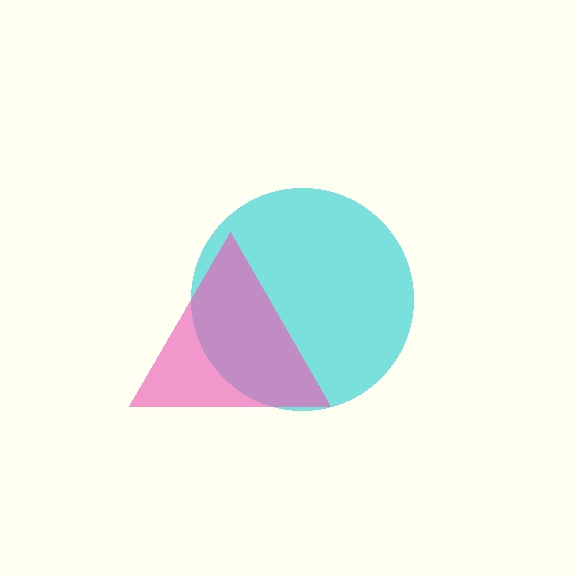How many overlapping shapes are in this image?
There are 2 overlapping shapes in the image.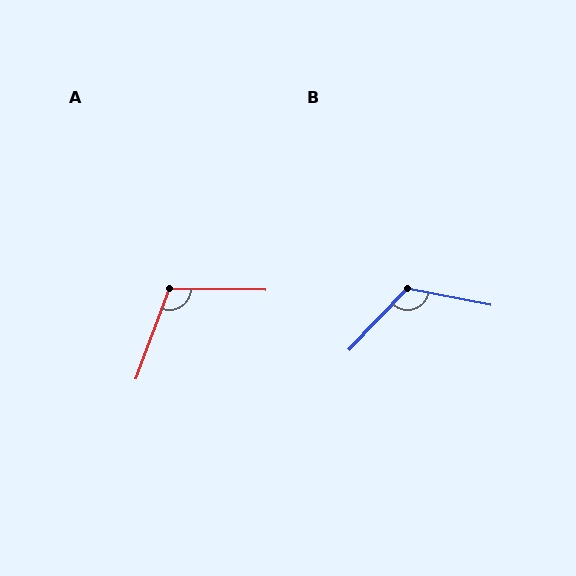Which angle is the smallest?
A, at approximately 110 degrees.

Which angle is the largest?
B, at approximately 122 degrees.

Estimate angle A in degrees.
Approximately 110 degrees.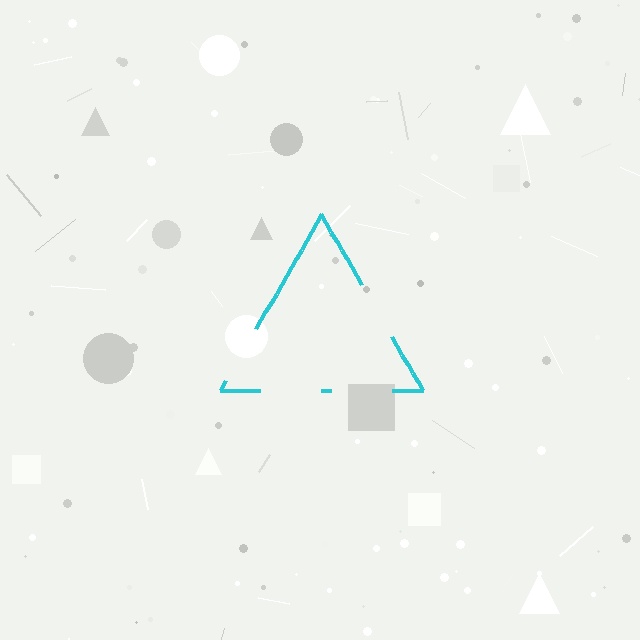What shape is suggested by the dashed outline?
The dashed outline suggests a triangle.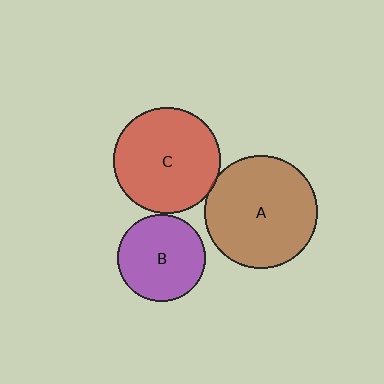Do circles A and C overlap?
Yes.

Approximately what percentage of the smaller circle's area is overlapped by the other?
Approximately 5%.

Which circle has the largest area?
Circle A (brown).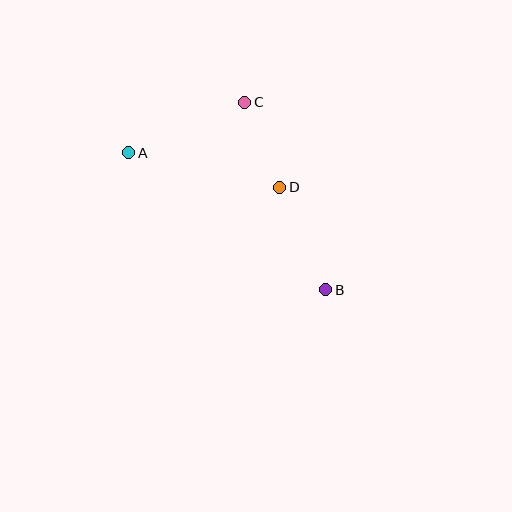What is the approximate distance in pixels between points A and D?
The distance between A and D is approximately 155 pixels.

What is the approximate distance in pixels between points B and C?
The distance between B and C is approximately 204 pixels.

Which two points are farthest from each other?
Points A and B are farthest from each other.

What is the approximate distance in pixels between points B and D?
The distance between B and D is approximately 112 pixels.